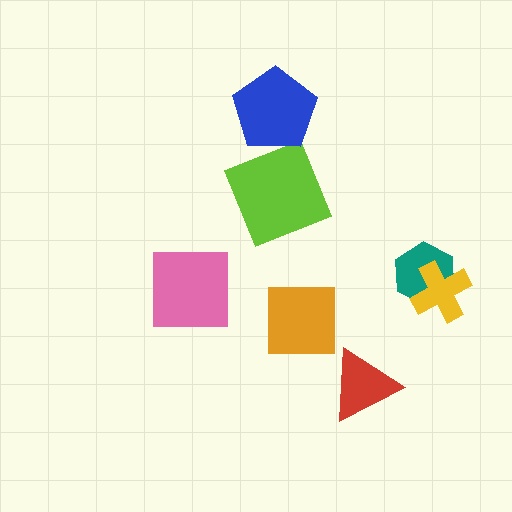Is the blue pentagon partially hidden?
No, no other shape covers it.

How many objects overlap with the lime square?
0 objects overlap with the lime square.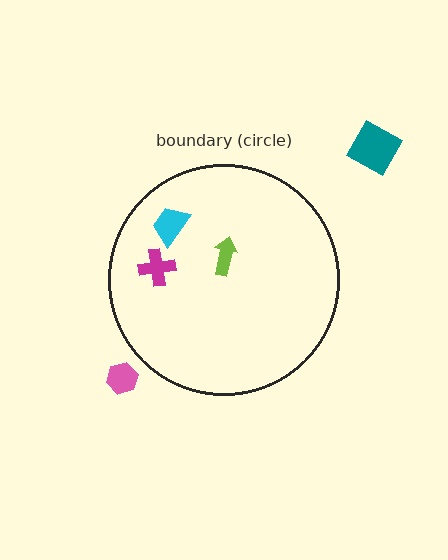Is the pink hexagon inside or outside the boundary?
Outside.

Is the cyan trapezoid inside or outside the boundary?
Inside.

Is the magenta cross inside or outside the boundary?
Inside.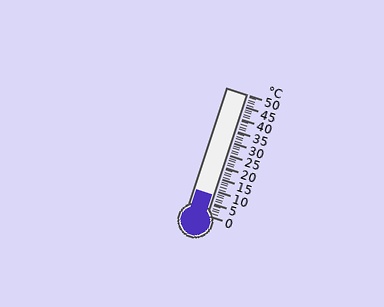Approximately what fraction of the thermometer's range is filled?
The thermometer is filled to approximately 15% of its range.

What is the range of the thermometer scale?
The thermometer scale ranges from 0°C to 50°C.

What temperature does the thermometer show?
The thermometer shows approximately 8°C.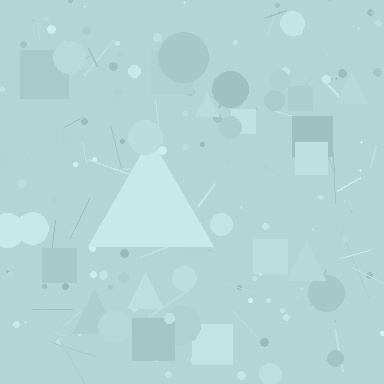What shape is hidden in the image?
A triangle is hidden in the image.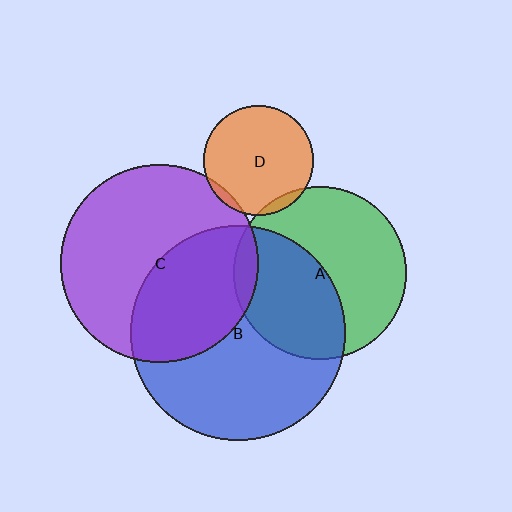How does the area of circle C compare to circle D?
Approximately 3.2 times.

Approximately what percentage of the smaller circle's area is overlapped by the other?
Approximately 5%.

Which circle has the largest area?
Circle B (blue).